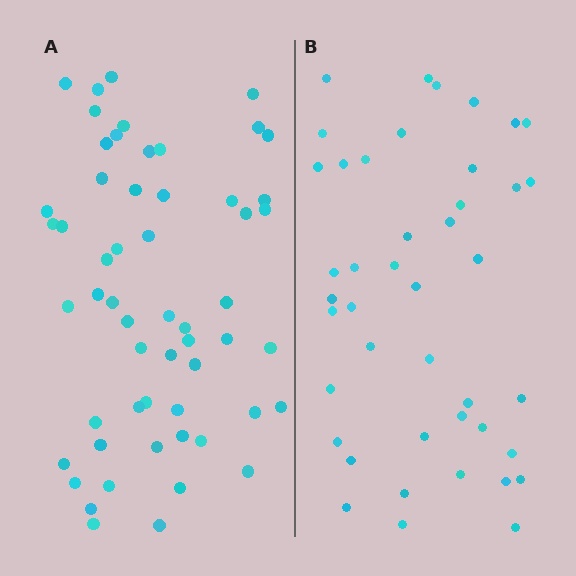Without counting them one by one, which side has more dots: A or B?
Region A (the left region) has more dots.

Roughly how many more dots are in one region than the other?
Region A has approximately 15 more dots than region B.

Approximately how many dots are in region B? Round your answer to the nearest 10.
About 40 dots. (The exact count is 43, which rounds to 40.)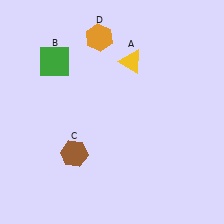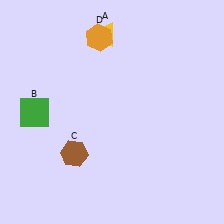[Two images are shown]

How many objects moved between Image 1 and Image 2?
2 objects moved between the two images.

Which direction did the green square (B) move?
The green square (B) moved down.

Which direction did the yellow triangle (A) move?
The yellow triangle (A) moved up.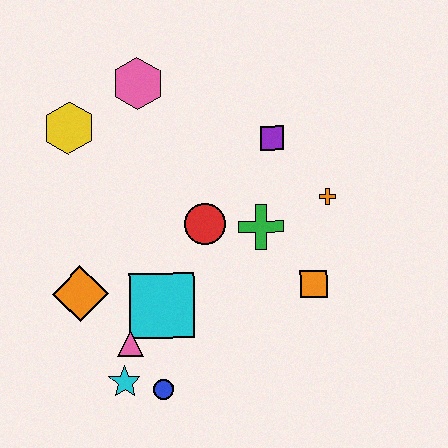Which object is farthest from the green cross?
The yellow hexagon is farthest from the green cross.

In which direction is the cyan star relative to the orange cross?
The cyan star is to the left of the orange cross.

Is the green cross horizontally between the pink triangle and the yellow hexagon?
No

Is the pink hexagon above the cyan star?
Yes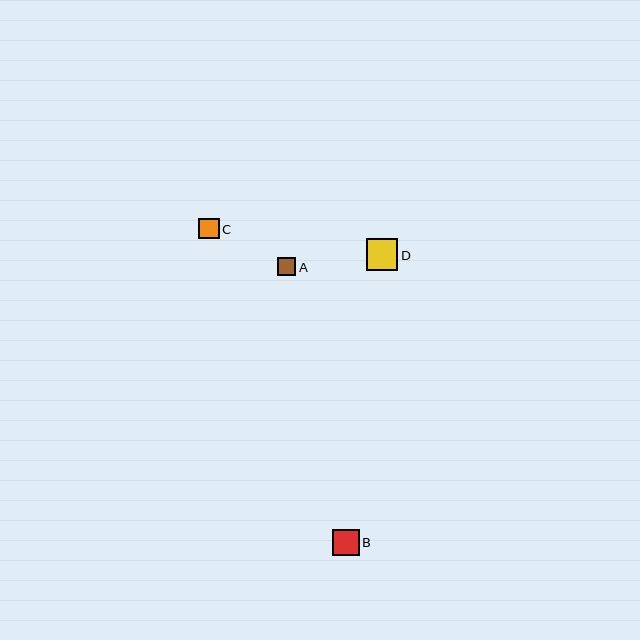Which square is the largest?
Square D is the largest with a size of approximately 32 pixels.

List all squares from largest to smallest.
From largest to smallest: D, B, C, A.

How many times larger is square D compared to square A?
Square D is approximately 1.7 times the size of square A.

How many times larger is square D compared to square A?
Square D is approximately 1.7 times the size of square A.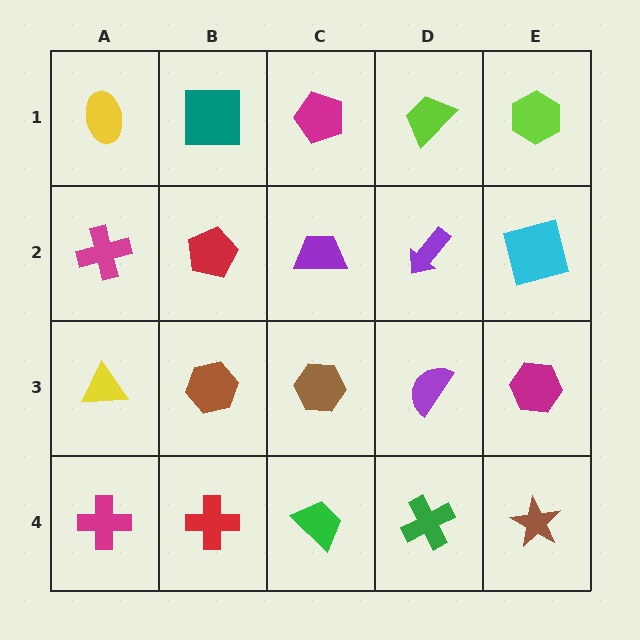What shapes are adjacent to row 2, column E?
A lime hexagon (row 1, column E), a magenta hexagon (row 3, column E), a purple arrow (row 2, column D).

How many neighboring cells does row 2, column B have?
4.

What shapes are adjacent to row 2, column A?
A yellow ellipse (row 1, column A), a yellow triangle (row 3, column A), a red pentagon (row 2, column B).